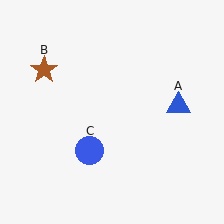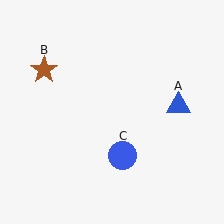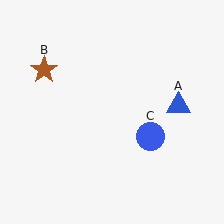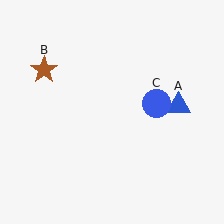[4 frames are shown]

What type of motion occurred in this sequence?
The blue circle (object C) rotated counterclockwise around the center of the scene.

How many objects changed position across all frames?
1 object changed position: blue circle (object C).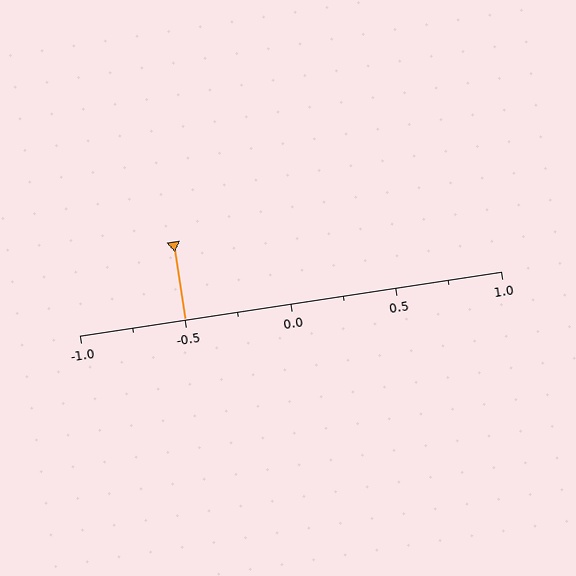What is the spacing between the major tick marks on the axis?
The major ticks are spaced 0.5 apart.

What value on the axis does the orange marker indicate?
The marker indicates approximately -0.5.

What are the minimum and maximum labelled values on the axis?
The axis runs from -1.0 to 1.0.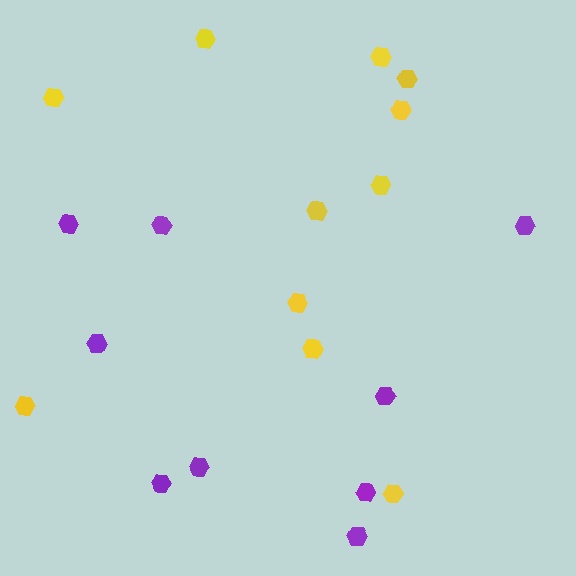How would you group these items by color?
There are 2 groups: one group of purple hexagons (9) and one group of yellow hexagons (11).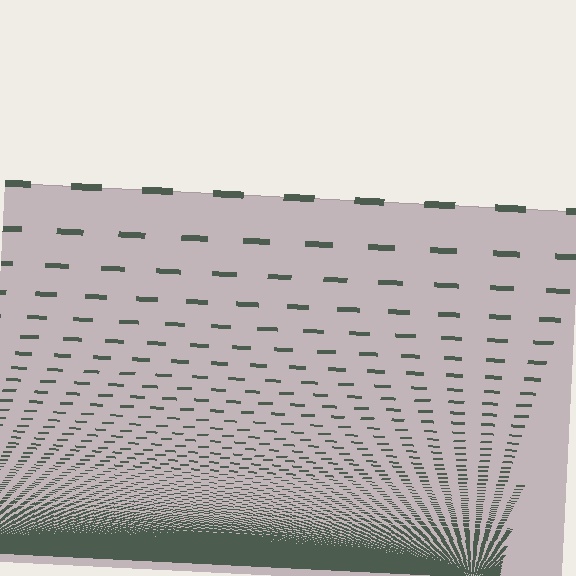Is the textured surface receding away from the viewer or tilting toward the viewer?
The surface appears to tilt toward the viewer. Texture elements get larger and sparser toward the top.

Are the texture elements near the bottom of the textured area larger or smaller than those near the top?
Smaller. The gradient is inverted — elements near the bottom are smaller and denser.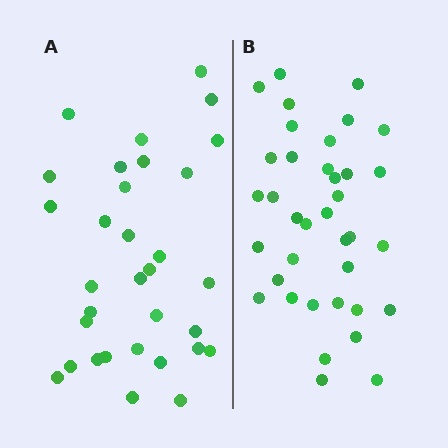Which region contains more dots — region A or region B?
Region B (the right region) has more dots.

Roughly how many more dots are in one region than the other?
Region B has about 5 more dots than region A.